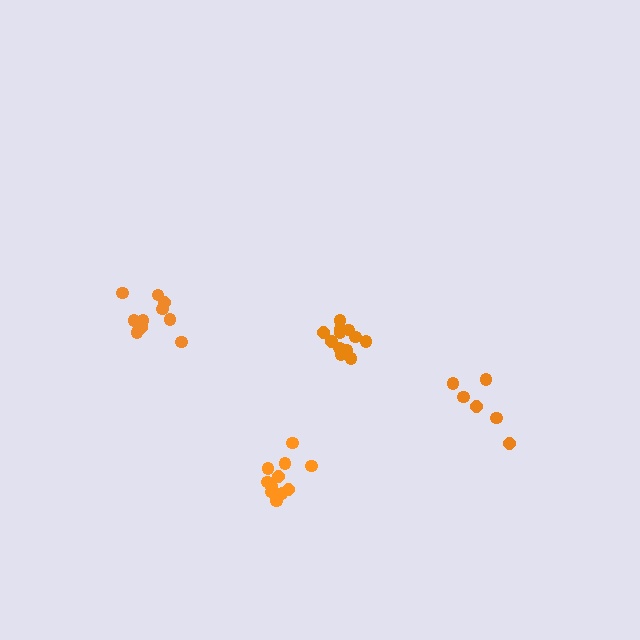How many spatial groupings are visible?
There are 4 spatial groupings.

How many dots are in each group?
Group 1: 12 dots, Group 2: 6 dots, Group 3: 12 dots, Group 4: 10 dots (40 total).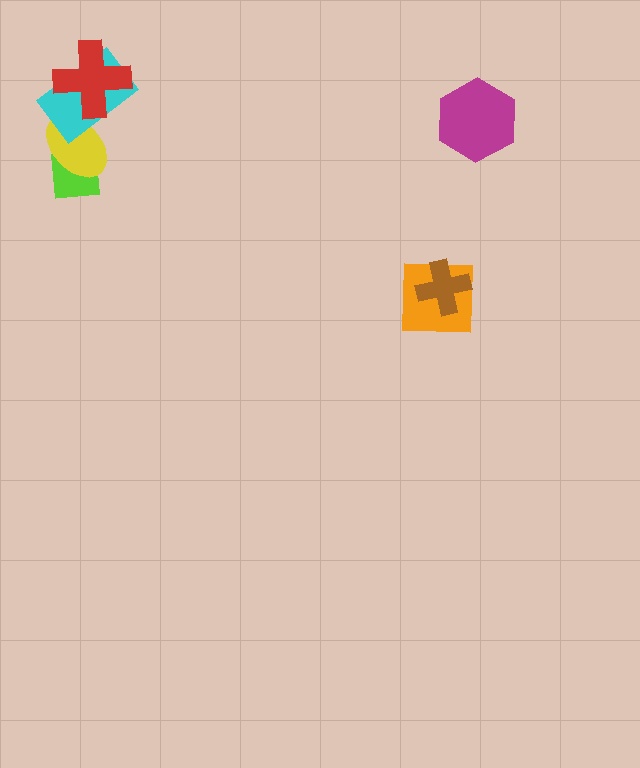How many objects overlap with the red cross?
1 object overlaps with the red cross.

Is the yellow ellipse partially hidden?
Yes, it is partially covered by another shape.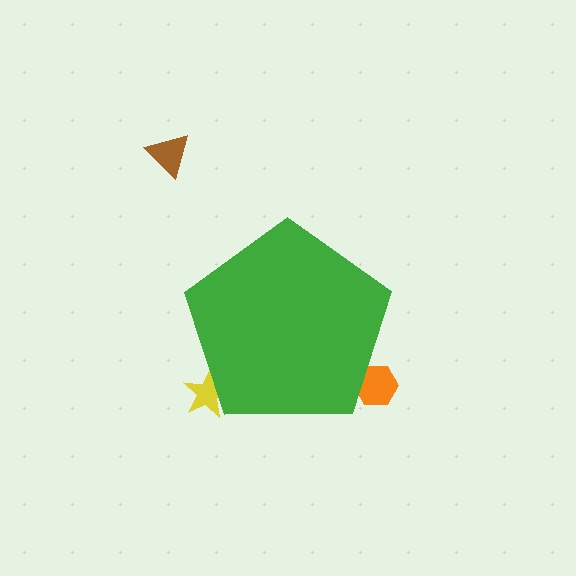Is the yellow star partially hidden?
Yes, the yellow star is partially hidden behind the green pentagon.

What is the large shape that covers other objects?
A green pentagon.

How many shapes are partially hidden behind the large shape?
2 shapes are partially hidden.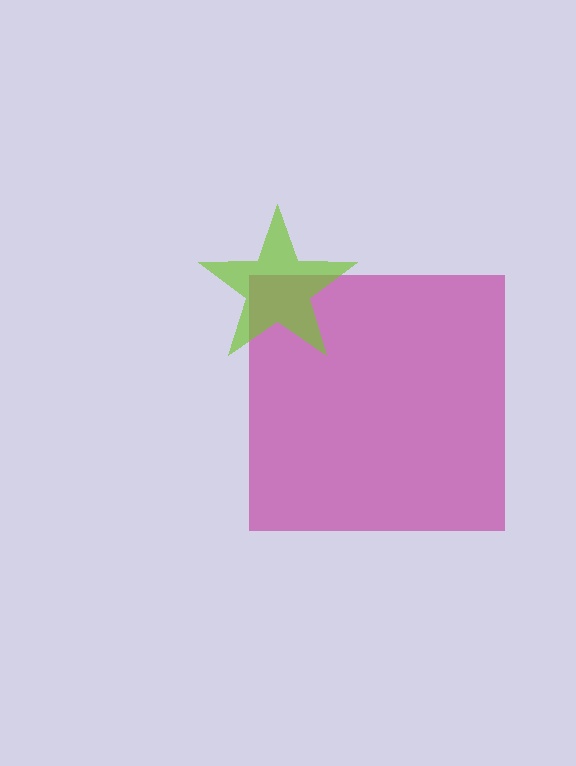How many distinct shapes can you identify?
There are 2 distinct shapes: a magenta square, a lime star.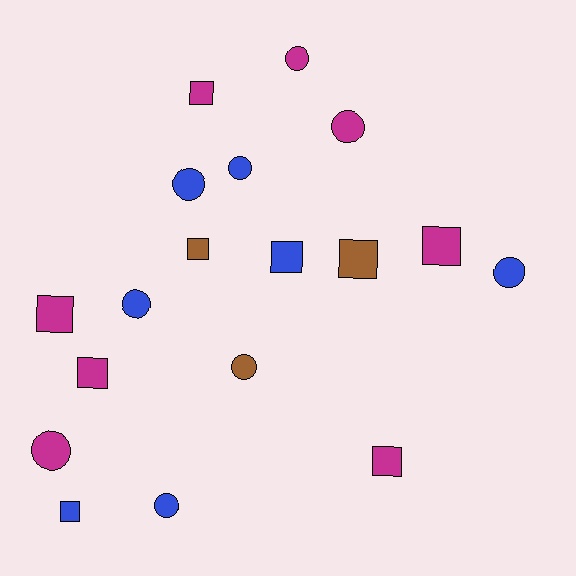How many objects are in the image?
There are 18 objects.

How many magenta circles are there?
There are 3 magenta circles.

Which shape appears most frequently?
Circle, with 9 objects.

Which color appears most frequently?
Magenta, with 8 objects.